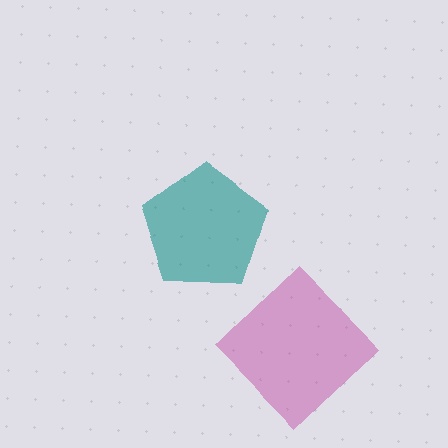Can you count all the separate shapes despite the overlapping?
Yes, there are 2 separate shapes.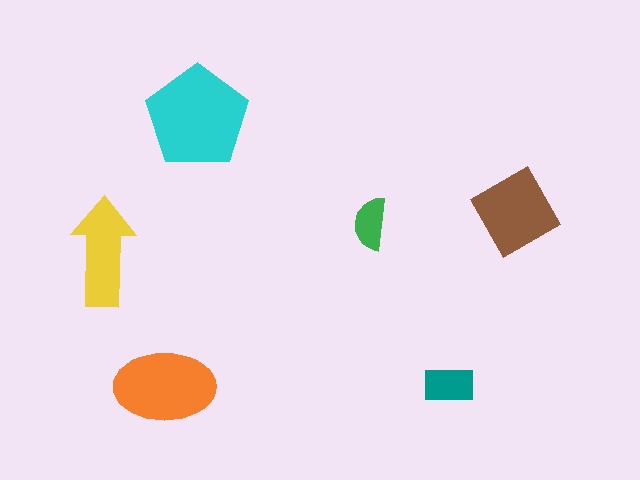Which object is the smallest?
The green semicircle.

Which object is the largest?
The cyan pentagon.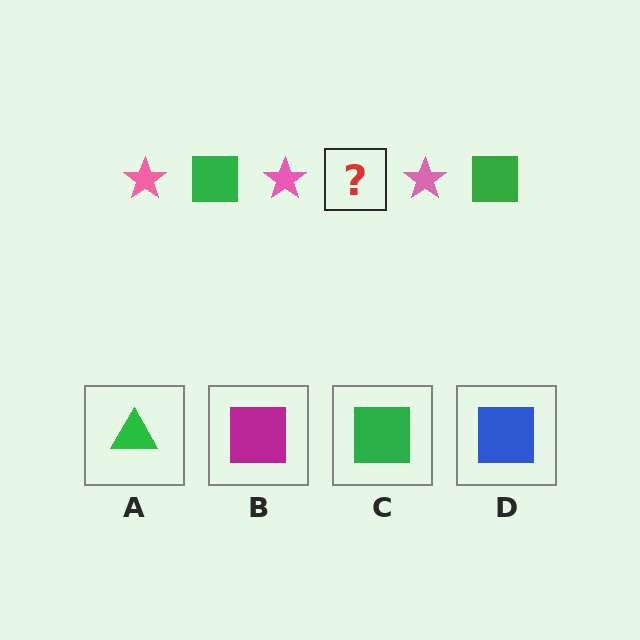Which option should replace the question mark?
Option C.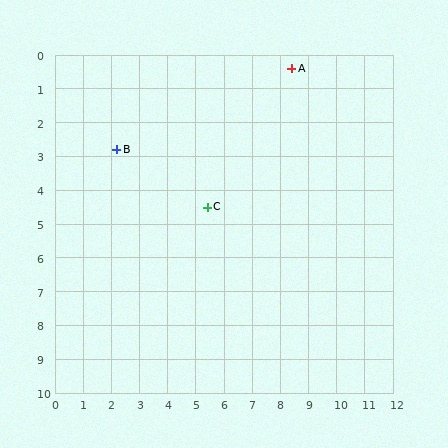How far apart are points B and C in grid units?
Points B and C are about 3.6 grid units apart.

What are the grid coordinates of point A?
Point A is at approximately (8.4, 0.4).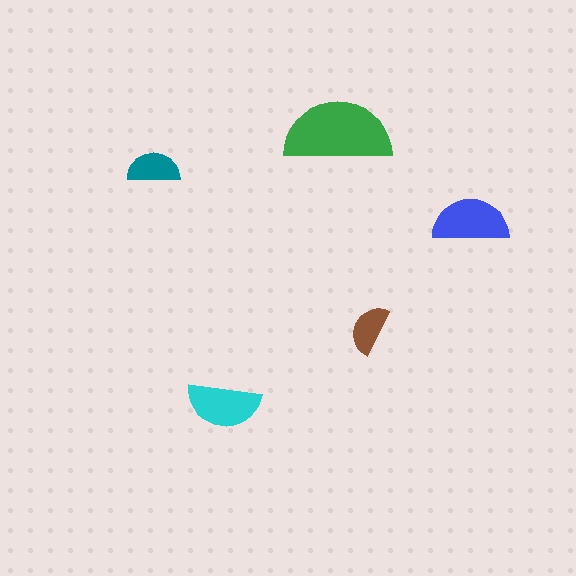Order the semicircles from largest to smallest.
the green one, the blue one, the cyan one, the teal one, the brown one.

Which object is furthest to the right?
The blue semicircle is rightmost.